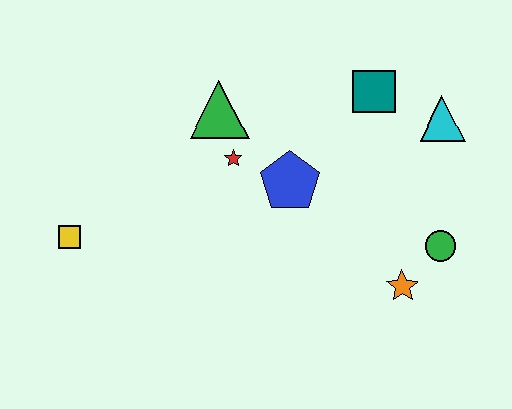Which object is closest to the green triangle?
The red star is closest to the green triangle.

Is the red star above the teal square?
No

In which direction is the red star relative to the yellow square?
The red star is to the right of the yellow square.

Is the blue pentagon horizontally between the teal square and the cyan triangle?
No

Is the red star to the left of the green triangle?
No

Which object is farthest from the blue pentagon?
The yellow square is farthest from the blue pentagon.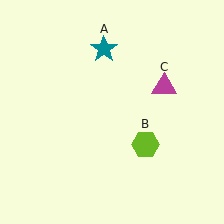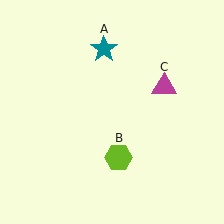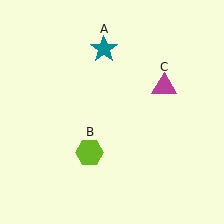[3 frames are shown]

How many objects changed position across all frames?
1 object changed position: lime hexagon (object B).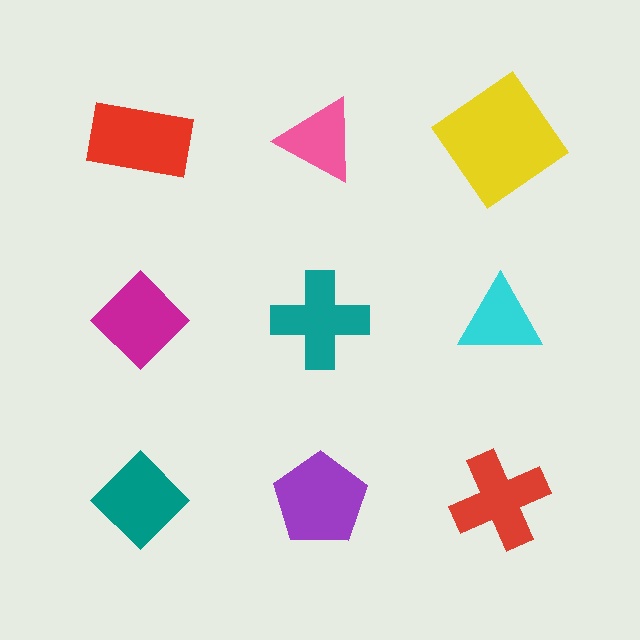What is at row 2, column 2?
A teal cross.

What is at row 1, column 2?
A pink triangle.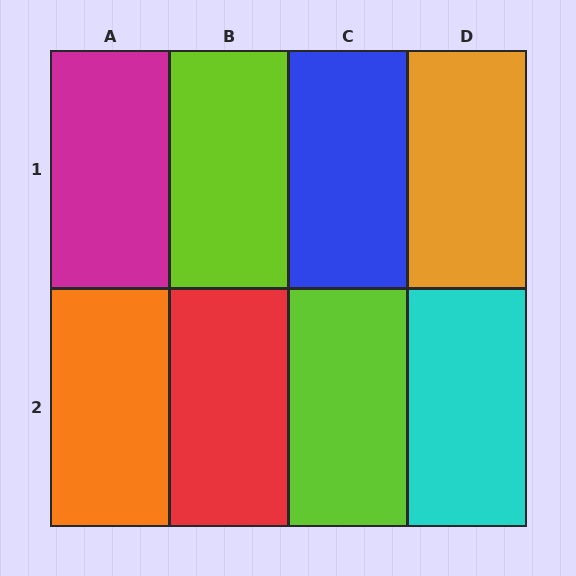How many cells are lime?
2 cells are lime.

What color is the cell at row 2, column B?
Red.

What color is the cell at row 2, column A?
Orange.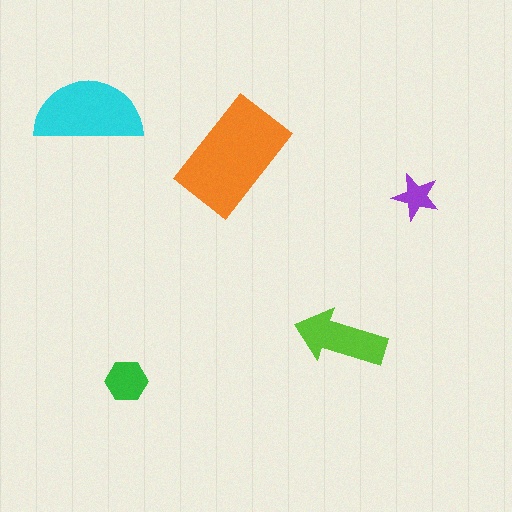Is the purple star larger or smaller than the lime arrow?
Smaller.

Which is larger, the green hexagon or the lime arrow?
The lime arrow.